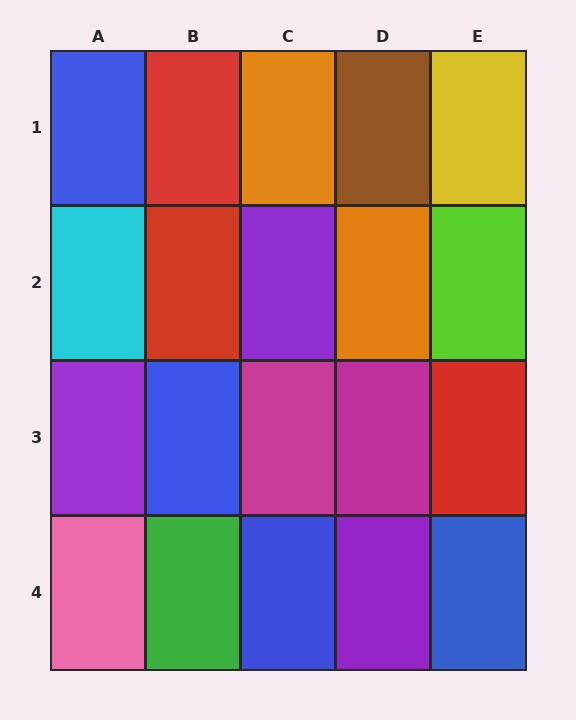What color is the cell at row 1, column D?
Brown.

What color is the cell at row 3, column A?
Purple.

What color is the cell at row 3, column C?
Magenta.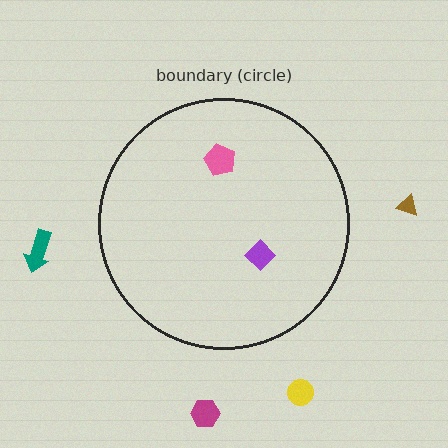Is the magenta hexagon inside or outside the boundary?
Outside.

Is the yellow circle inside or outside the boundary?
Outside.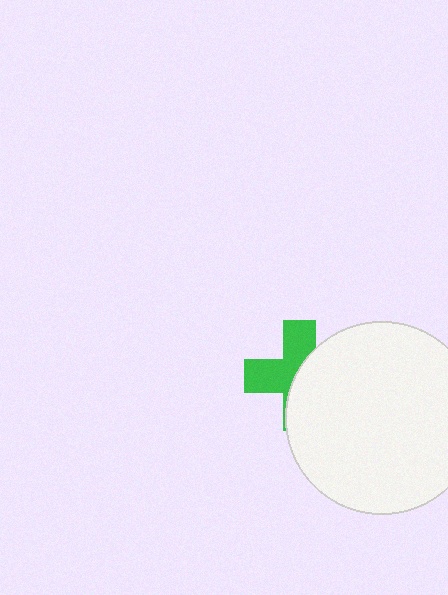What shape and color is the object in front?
The object in front is a white circle.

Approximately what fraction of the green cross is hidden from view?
Roughly 51% of the green cross is hidden behind the white circle.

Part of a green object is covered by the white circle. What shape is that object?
It is a cross.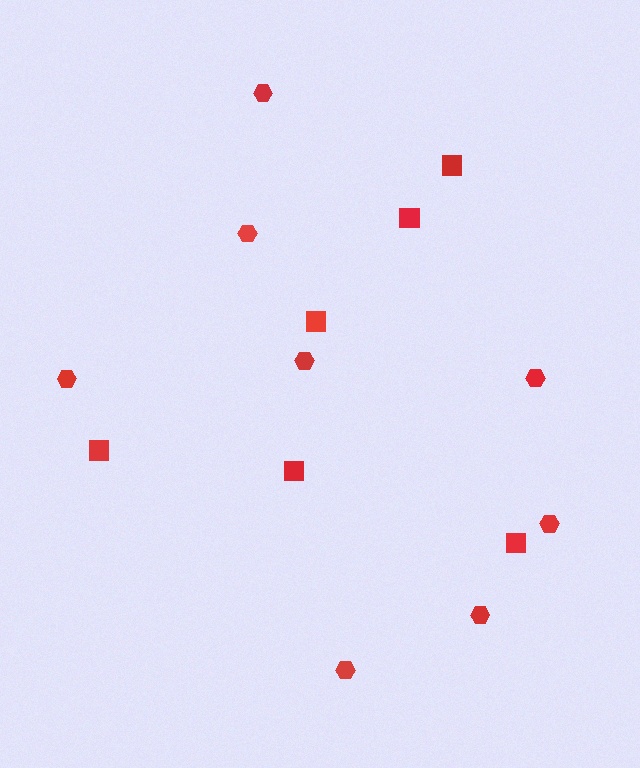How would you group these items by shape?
There are 2 groups: one group of squares (6) and one group of hexagons (8).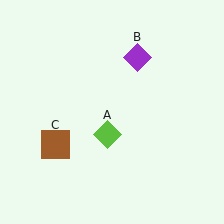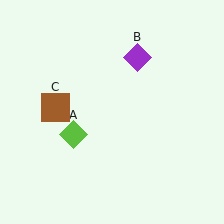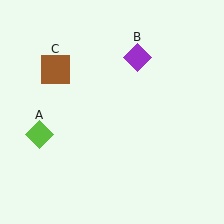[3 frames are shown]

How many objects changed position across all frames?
2 objects changed position: lime diamond (object A), brown square (object C).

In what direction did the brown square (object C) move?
The brown square (object C) moved up.